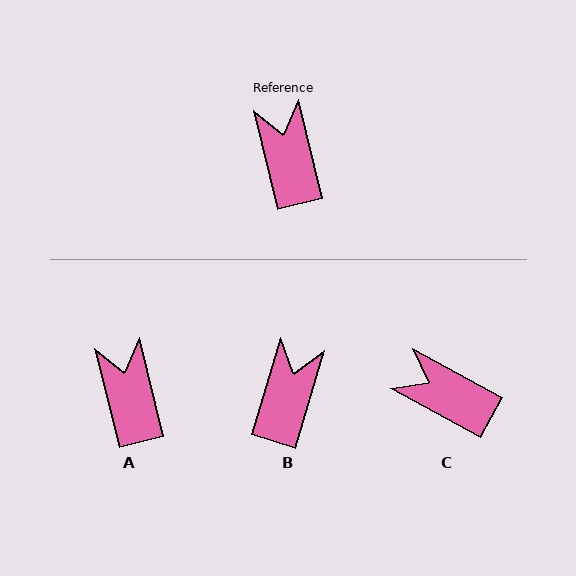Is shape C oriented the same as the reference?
No, it is off by about 48 degrees.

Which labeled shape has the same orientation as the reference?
A.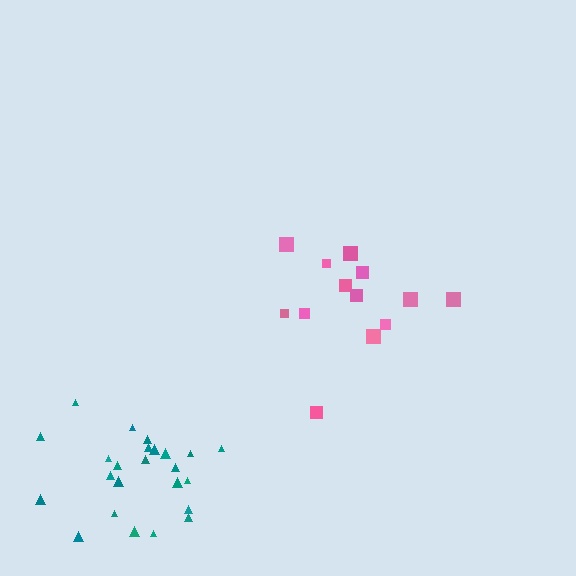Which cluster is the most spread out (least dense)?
Pink.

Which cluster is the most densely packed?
Teal.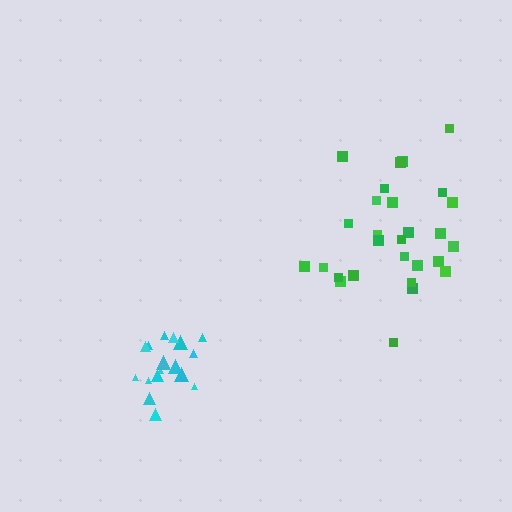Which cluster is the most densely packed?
Cyan.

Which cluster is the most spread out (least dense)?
Green.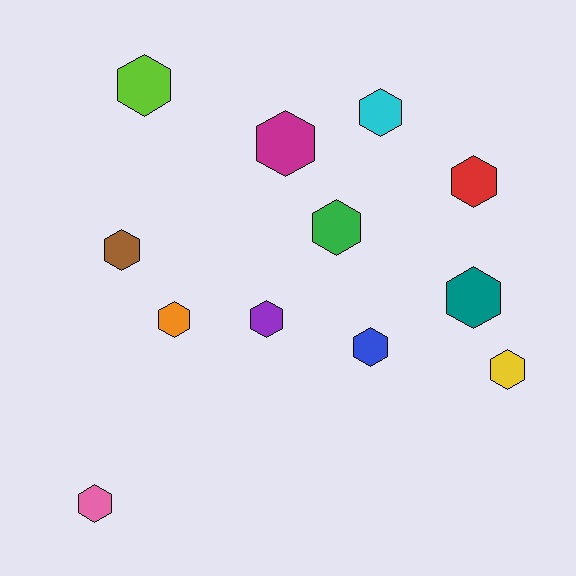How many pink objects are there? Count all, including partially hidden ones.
There is 1 pink object.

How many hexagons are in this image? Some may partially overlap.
There are 12 hexagons.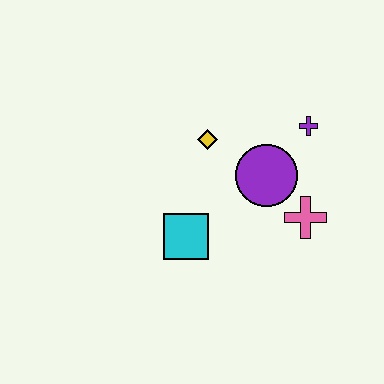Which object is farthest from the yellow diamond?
The pink cross is farthest from the yellow diamond.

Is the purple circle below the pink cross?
No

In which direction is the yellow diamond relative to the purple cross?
The yellow diamond is to the left of the purple cross.